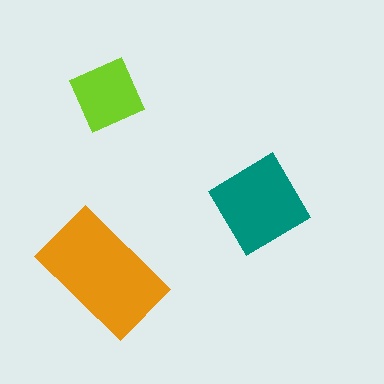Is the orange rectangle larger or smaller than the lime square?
Larger.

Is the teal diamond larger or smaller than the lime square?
Larger.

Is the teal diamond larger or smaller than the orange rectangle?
Smaller.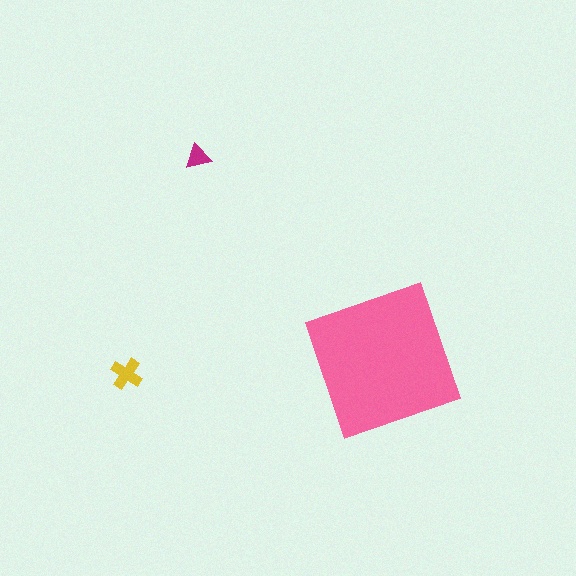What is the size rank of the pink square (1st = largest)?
1st.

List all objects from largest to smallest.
The pink square, the yellow cross, the magenta triangle.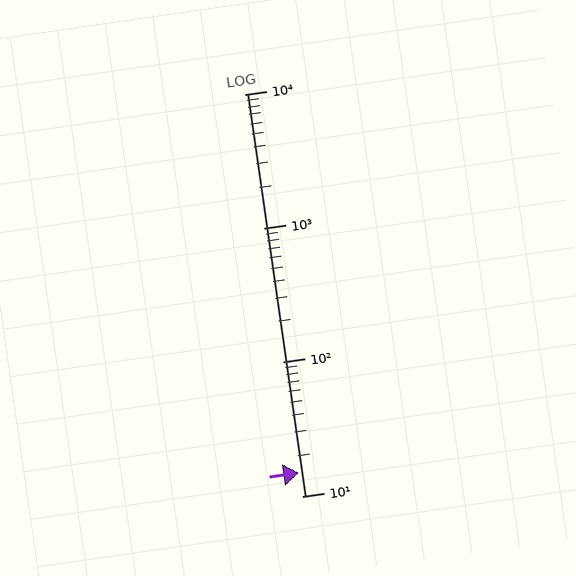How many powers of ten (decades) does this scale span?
The scale spans 3 decades, from 10 to 10000.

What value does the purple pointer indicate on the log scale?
The pointer indicates approximately 15.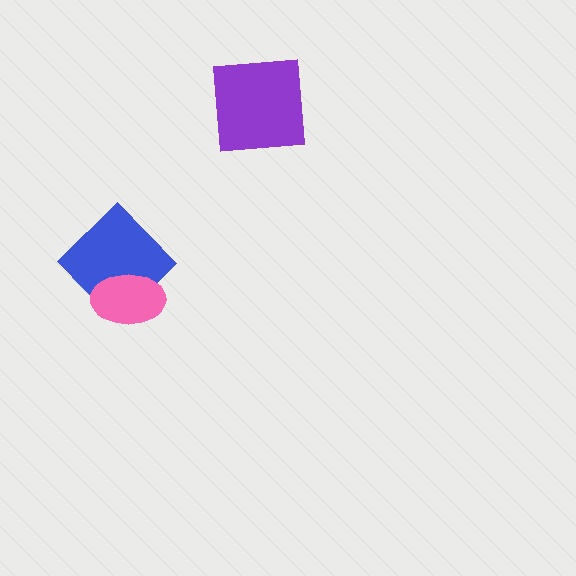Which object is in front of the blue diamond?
The pink ellipse is in front of the blue diamond.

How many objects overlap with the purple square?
0 objects overlap with the purple square.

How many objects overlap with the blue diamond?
1 object overlaps with the blue diamond.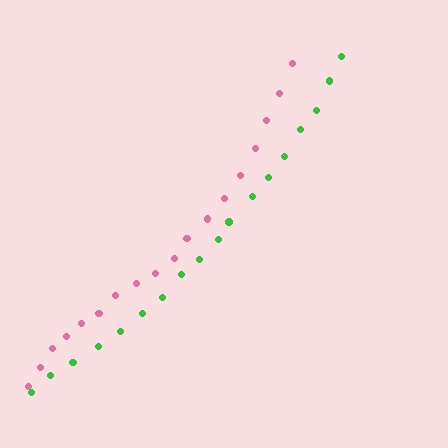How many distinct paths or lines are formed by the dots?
There are 2 distinct paths.